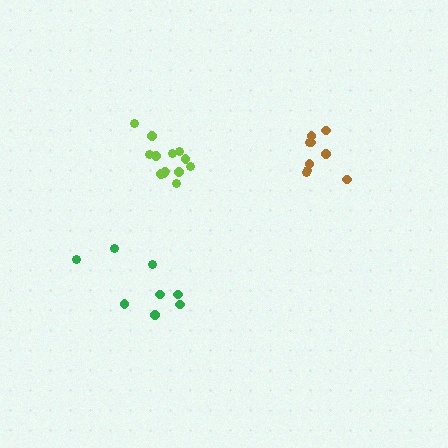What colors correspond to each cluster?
The clusters are colored: green, lime, brown.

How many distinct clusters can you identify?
There are 3 distinct clusters.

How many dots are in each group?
Group 1: 8 dots, Group 2: 13 dots, Group 3: 9 dots (30 total).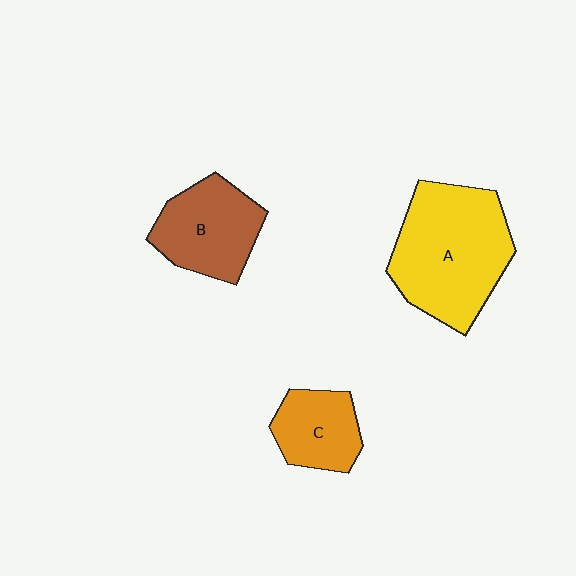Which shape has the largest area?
Shape A (yellow).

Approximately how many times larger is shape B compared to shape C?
Approximately 1.4 times.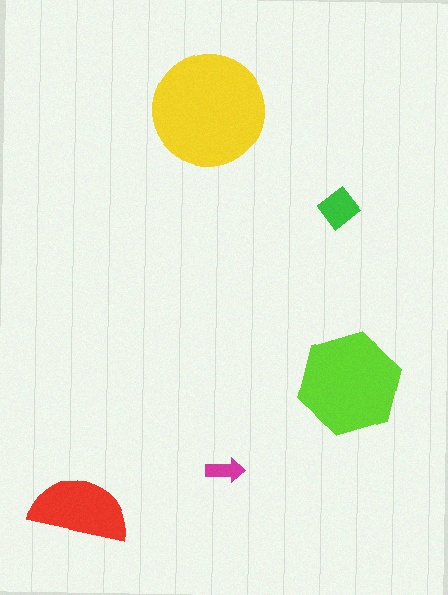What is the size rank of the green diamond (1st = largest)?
4th.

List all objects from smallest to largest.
The magenta arrow, the green diamond, the red semicircle, the lime hexagon, the yellow circle.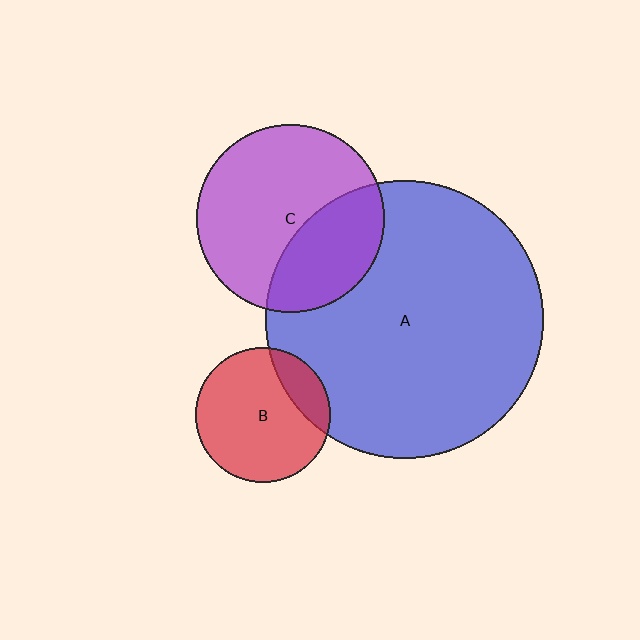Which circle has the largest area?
Circle A (blue).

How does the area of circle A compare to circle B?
Approximately 4.3 times.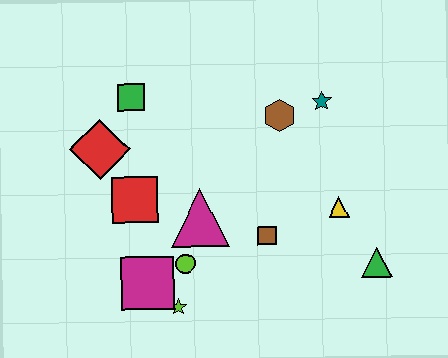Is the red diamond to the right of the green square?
No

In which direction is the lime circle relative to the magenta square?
The lime circle is to the right of the magenta square.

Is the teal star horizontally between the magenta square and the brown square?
No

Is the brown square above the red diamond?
No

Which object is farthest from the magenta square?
The teal star is farthest from the magenta square.